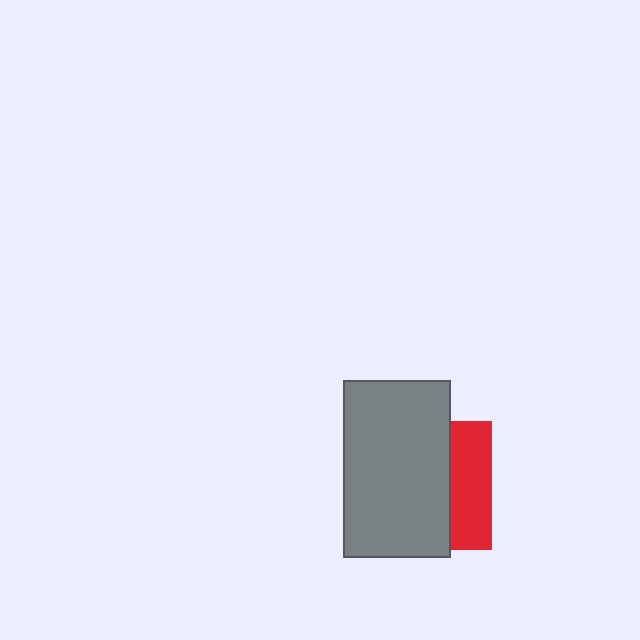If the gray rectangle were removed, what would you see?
You would see the complete red square.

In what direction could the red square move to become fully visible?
The red square could move right. That would shift it out from behind the gray rectangle entirely.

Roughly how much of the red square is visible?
A small part of it is visible (roughly 31%).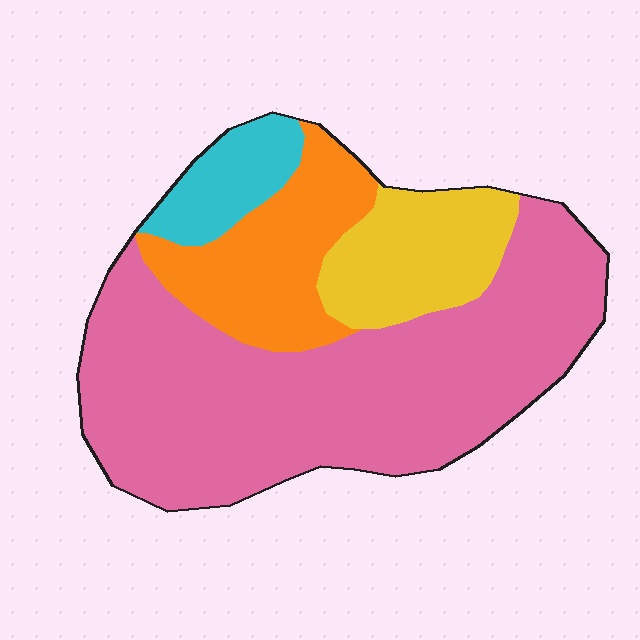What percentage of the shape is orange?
Orange covers roughly 20% of the shape.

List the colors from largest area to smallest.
From largest to smallest: pink, orange, yellow, cyan.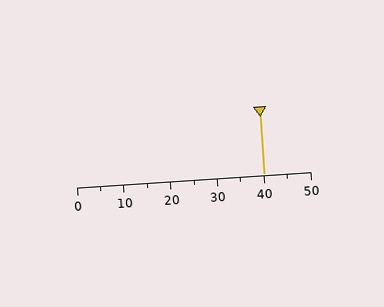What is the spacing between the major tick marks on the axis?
The major ticks are spaced 10 apart.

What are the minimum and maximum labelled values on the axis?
The axis runs from 0 to 50.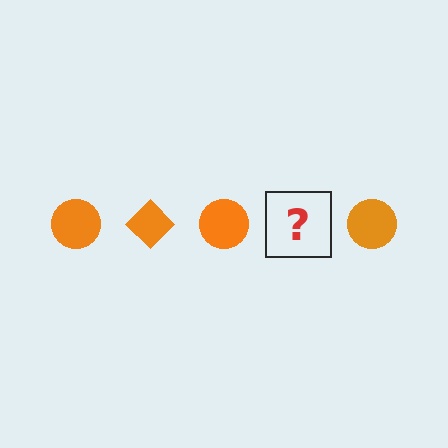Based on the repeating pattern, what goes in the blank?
The blank should be an orange diamond.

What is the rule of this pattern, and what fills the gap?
The rule is that the pattern cycles through circle, diamond shapes in orange. The gap should be filled with an orange diamond.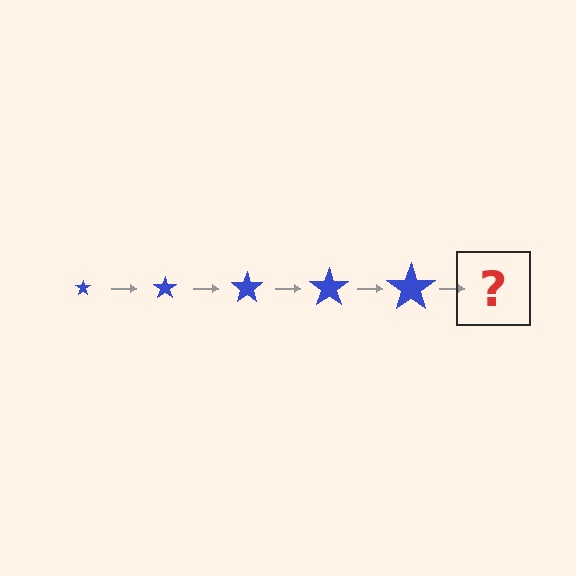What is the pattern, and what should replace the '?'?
The pattern is that the star gets progressively larger each step. The '?' should be a blue star, larger than the previous one.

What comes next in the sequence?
The next element should be a blue star, larger than the previous one.